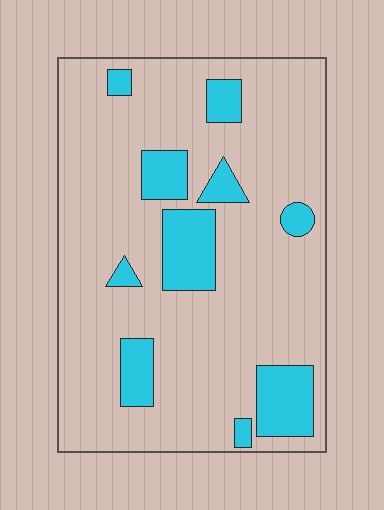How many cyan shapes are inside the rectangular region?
10.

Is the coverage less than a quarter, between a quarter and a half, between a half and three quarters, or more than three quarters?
Less than a quarter.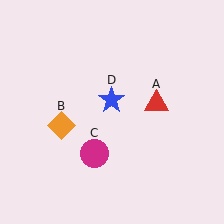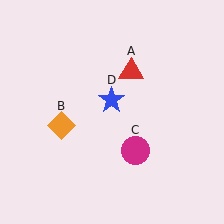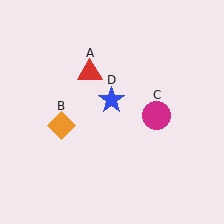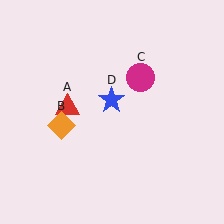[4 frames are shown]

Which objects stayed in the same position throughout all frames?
Orange diamond (object B) and blue star (object D) remained stationary.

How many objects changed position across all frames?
2 objects changed position: red triangle (object A), magenta circle (object C).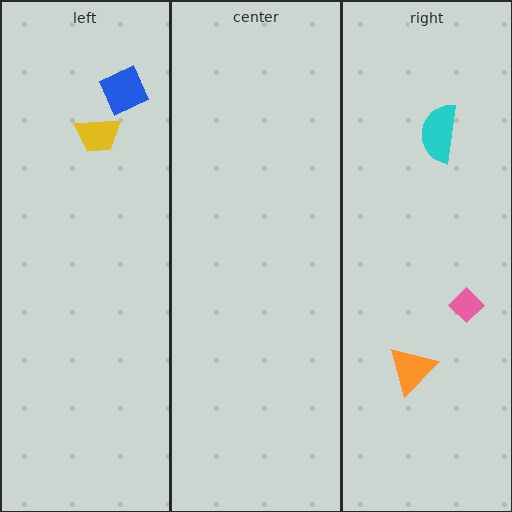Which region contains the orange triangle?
The right region.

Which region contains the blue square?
The left region.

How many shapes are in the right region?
3.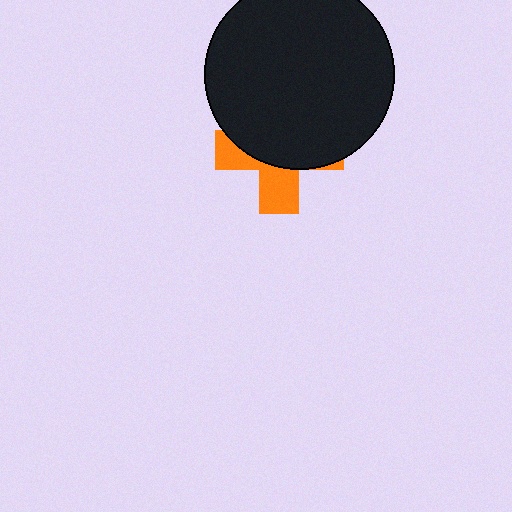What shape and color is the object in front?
The object in front is a black circle.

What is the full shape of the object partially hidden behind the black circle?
The partially hidden object is an orange cross.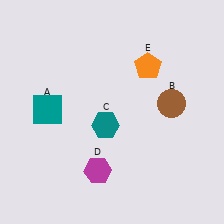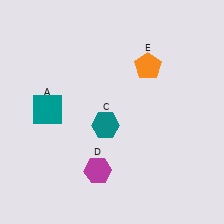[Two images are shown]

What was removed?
The brown circle (B) was removed in Image 2.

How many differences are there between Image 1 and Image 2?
There is 1 difference between the two images.